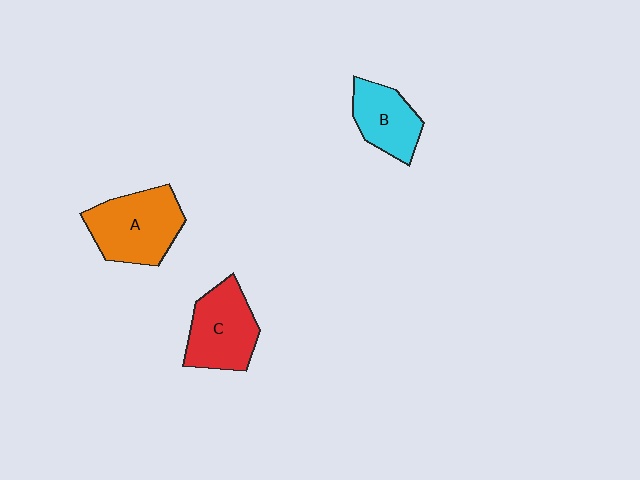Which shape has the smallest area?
Shape B (cyan).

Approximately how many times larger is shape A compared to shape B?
Approximately 1.5 times.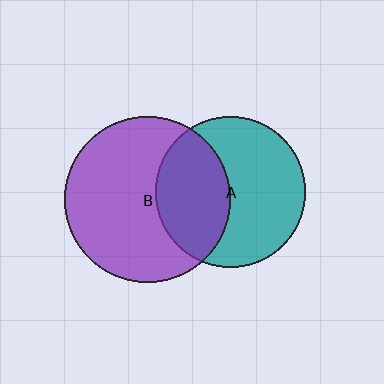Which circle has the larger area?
Circle B (purple).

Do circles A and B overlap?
Yes.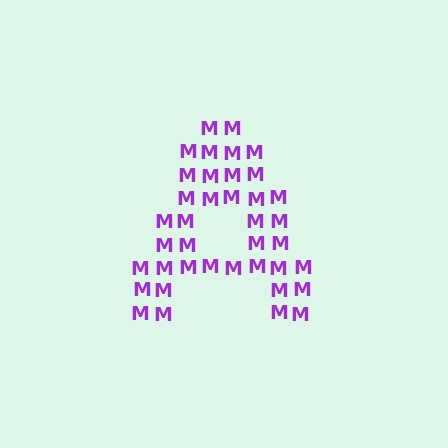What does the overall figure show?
The overall figure shows the letter A.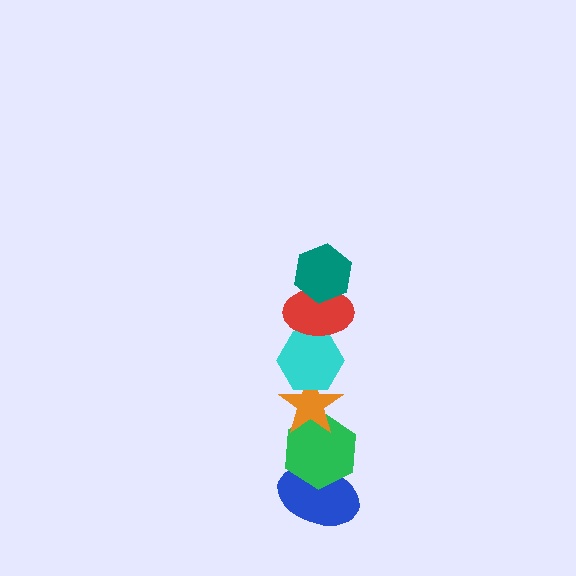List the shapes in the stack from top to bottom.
From top to bottom: the teal hexagon, the red ellipse, the cyan hexagon, the orange star, the green hexagon, the blue ellipse.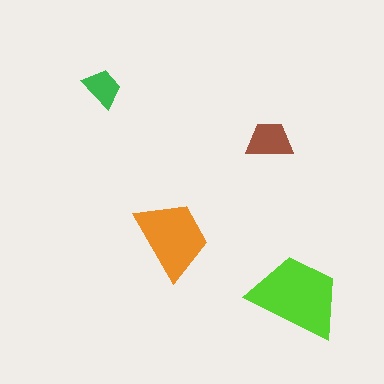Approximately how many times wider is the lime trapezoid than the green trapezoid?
About 2.5 times wider.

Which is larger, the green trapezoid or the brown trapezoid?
The brown one.